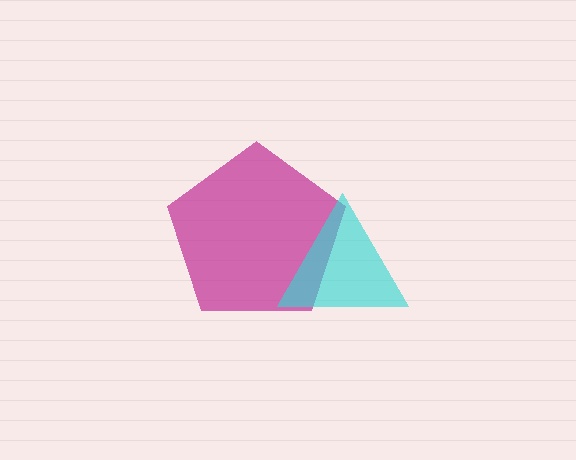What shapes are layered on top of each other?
The layered shapes are: a magenta pentagon, a cyan triangle.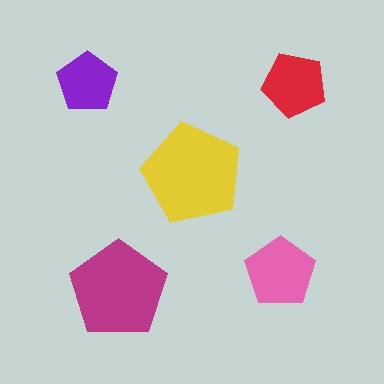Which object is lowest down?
The magenta pentagon is bottommost.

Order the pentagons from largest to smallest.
the yellow one, the magenta one, the pink one, the red one, the purple one.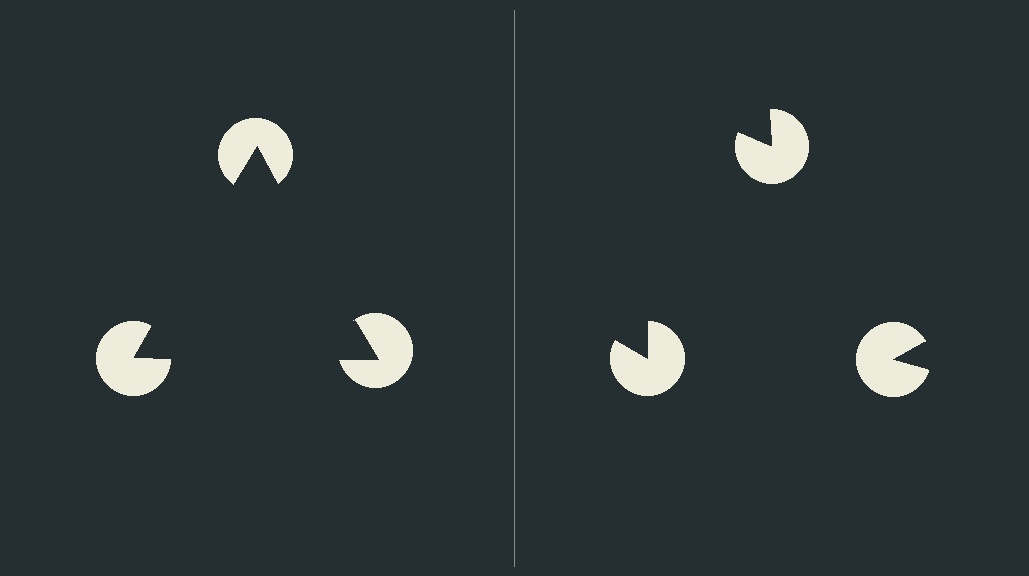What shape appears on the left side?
An illusory triangle.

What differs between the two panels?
The pac-man discs are positioned identically on both sides; only the wedge orientations differ. On the left they align to a triangle; on the right they are misaligned.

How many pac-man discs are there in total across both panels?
6 — 3 on each side.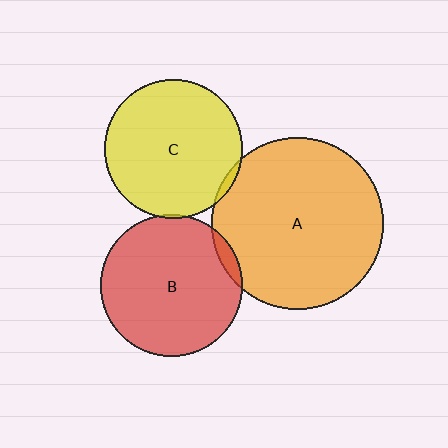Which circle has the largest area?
Circle A (orange).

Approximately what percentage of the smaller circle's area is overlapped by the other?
Approximately 5%.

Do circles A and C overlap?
Yes.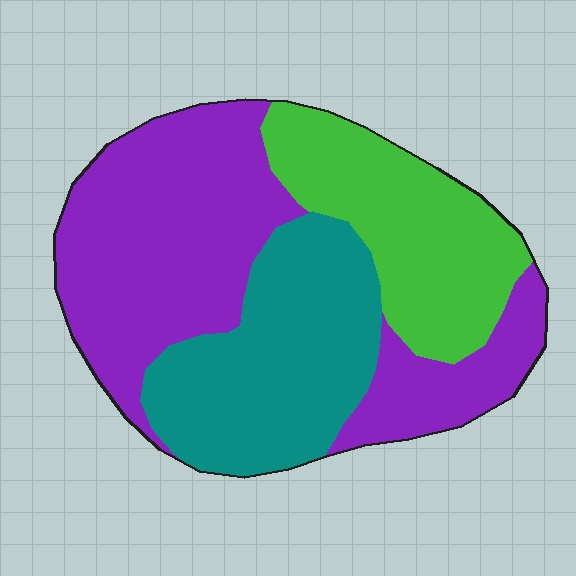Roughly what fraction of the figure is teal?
Teal covers 29% of the figure.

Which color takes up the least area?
Green, at roughly 25%.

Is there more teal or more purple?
Purple.